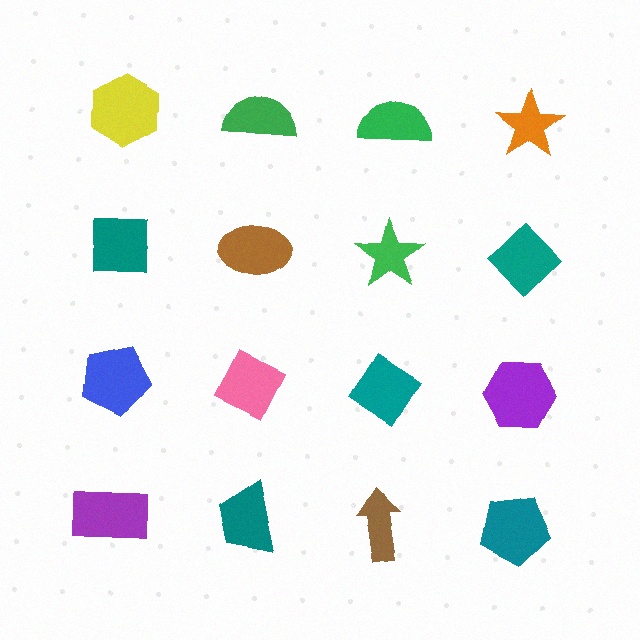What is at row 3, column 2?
A pink diamond.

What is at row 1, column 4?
An orange star.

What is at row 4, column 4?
A teal pentagon.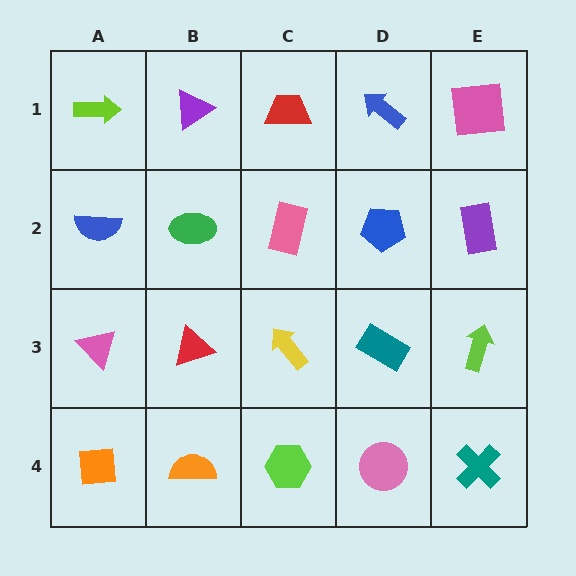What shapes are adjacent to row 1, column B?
A green ellipse (row 2, column B), a lime arrow (row 1, column A), a red trapezoid (row 1, column C).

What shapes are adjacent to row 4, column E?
A lime arrow (row 3, column E), a pink circle (row 4, column D).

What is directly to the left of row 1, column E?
A blue arrow.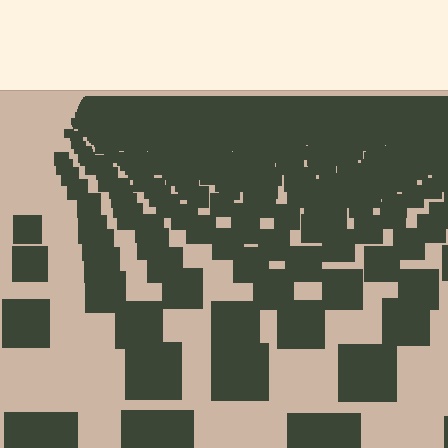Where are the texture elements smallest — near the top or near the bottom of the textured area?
Near the top.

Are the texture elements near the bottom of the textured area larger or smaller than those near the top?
Larger. Near the bottom, elements are closer to the viewer and appear at a bigger on-screen size.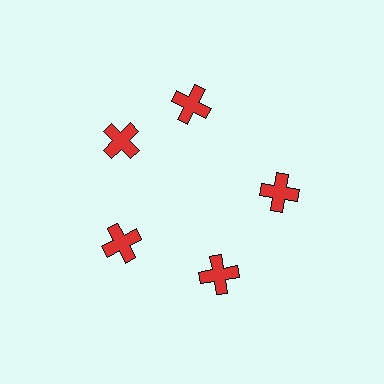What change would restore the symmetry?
The symmetry would be restored by rotating it back into even spacing with its neighbors so that all 5 crosses sit at equal angles and equal distance from the center.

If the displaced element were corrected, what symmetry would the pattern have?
It would have 5-fold rotational symmetry — the pattern would map onto itself every 72 degrees.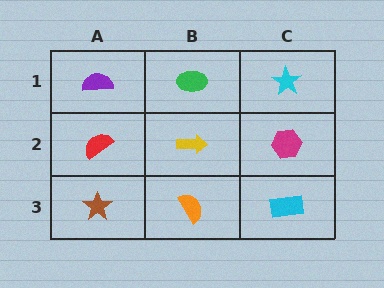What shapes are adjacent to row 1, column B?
A yellow arrow (row 2, column B), a purple semicircle (row 1, column A), a cyan star (row 1, column C).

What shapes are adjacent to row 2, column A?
A purple semicircle (row 1, column A), a brown star (row 3, column A), a yellow arrow (row 2, column B).